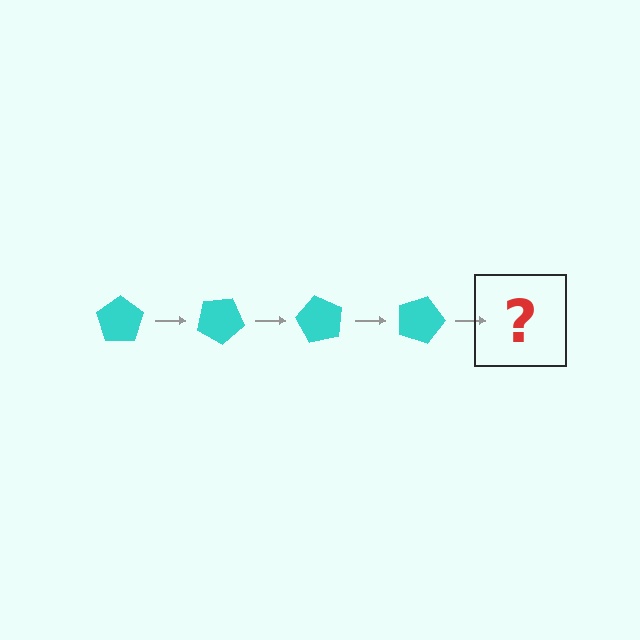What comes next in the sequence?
The next element should be a cyan pentagon rotated 120 degrees.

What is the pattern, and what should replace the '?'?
The pattern is that the pentagon rotates 30 degrees each step. The '?' should be a cyan pentagon rotated 120 degrees.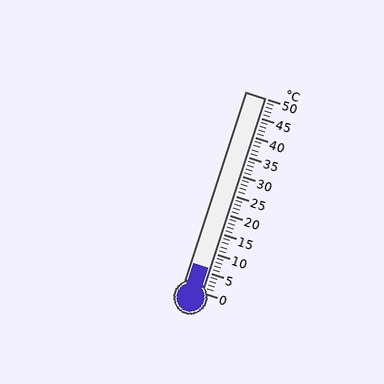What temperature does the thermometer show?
The thermometer shows approximately 6°C.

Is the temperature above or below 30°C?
The temperature is below 30°C.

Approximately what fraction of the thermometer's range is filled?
The thermometer is filled to approximately 10% of its range.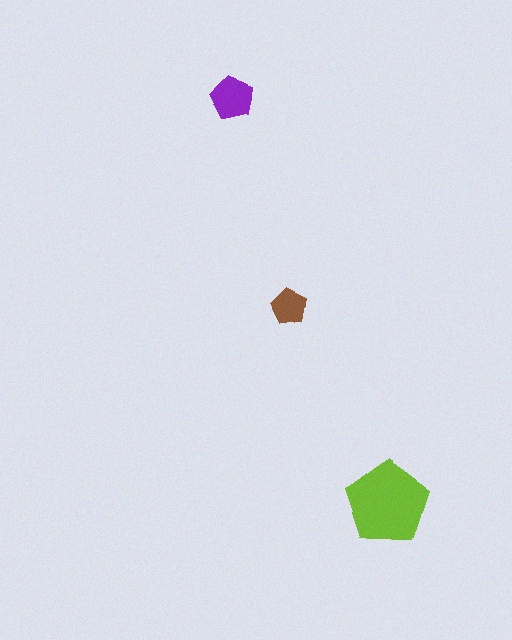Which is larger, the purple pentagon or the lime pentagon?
The lime one.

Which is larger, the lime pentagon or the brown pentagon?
The lime one.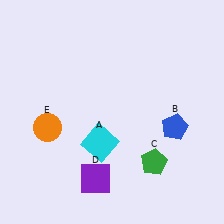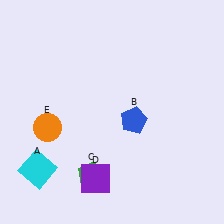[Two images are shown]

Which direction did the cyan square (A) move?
The cyan square (A) moved left.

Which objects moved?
The objects that moved are: the cyan square (A), the blue pentagon (B), the green pentagon (C).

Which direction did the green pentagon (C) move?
The green pentagon (C) moved left.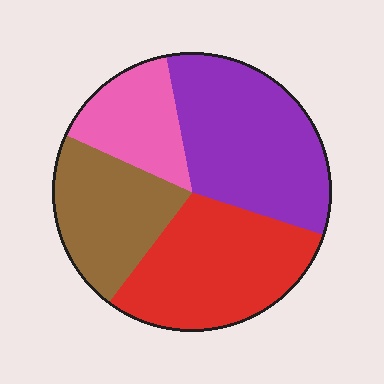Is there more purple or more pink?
Purple.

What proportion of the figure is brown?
Brown covers roughly 20% of the figure.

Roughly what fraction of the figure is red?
Red covers about 30% of the figure.